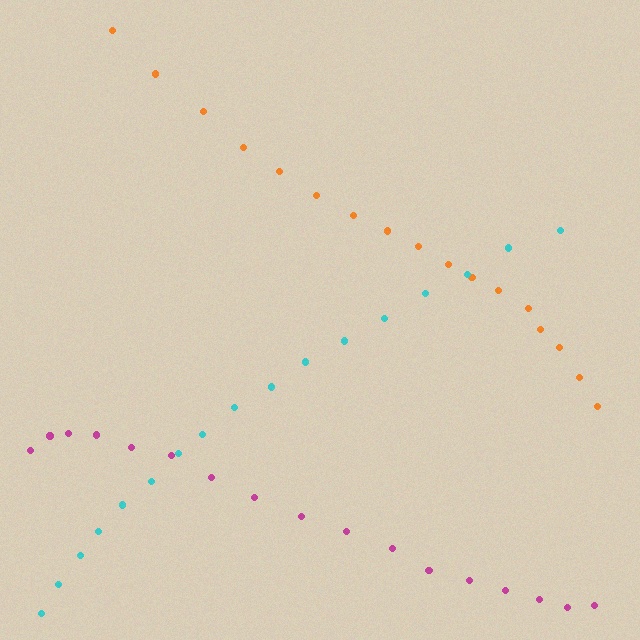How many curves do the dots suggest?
There are 3 distinct paths.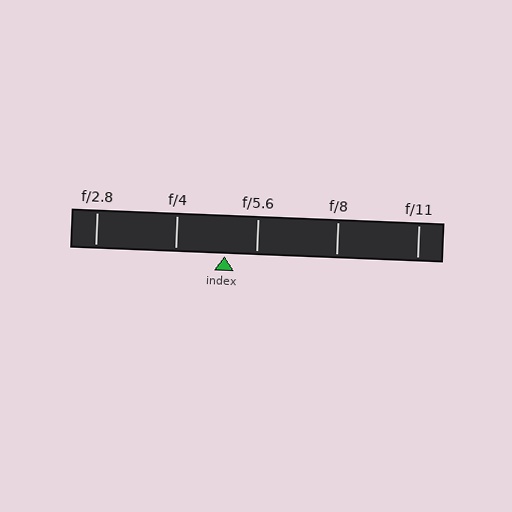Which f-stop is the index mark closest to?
The index mark is closest to f/5.6.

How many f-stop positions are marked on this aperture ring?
There are 5 f-stop positions marked.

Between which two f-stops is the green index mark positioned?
The index mark is between f/4 and f/5.6.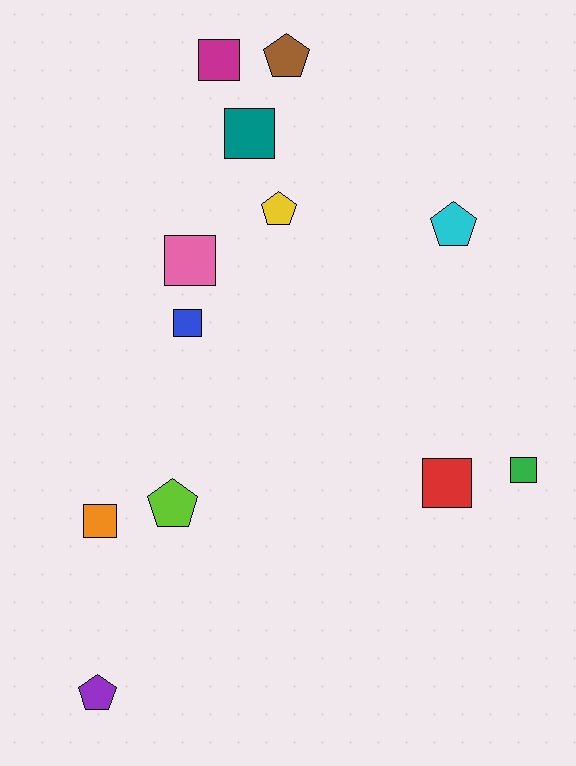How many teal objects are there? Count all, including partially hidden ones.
There is 1 teal object.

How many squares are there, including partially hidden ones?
There are 7 squares.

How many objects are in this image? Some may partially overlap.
There are 12 objects.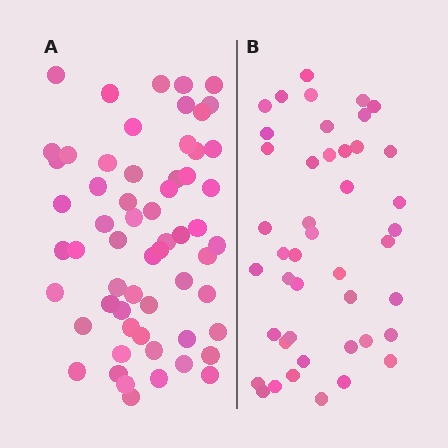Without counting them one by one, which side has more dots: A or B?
Region A (the left region) has more dots.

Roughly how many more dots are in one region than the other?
Region A has approximately 15 more dots than region B.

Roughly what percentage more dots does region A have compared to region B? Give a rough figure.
About 35% more.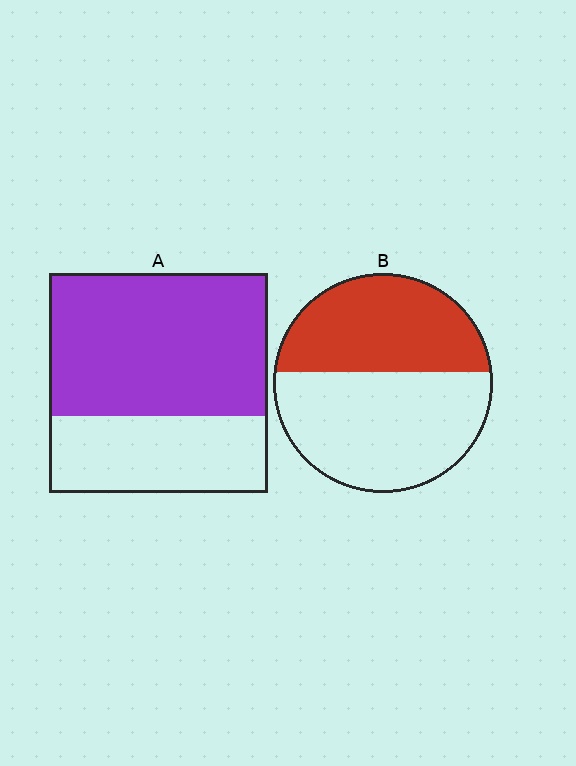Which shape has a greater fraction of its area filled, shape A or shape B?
Shape A.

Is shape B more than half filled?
No.